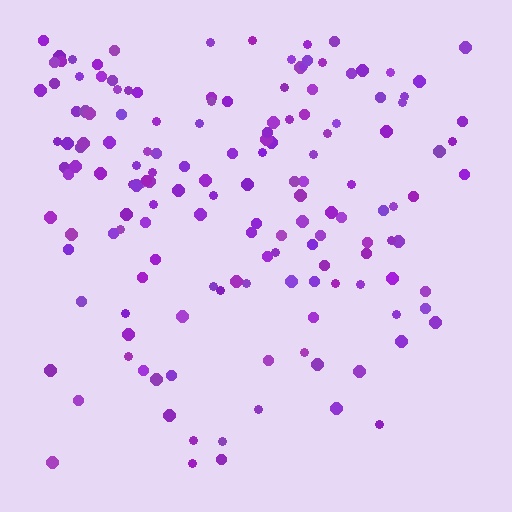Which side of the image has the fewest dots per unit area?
The bottom.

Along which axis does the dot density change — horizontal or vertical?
Vertical.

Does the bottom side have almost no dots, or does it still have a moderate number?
Still a moderate number, just noticeably fewer than the top.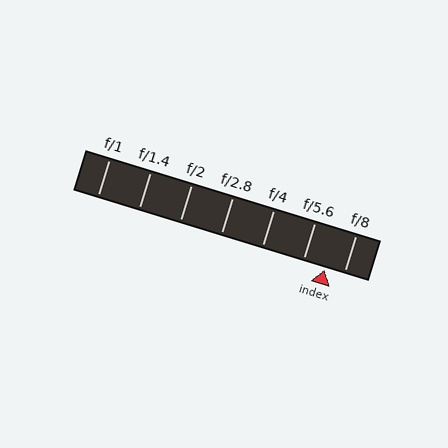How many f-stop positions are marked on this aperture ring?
There are 7 f-stop positions marked.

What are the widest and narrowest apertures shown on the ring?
The widest aperture shown is f/1 and the narrowest is f/8.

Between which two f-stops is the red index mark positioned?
The index mark is between f/5.6 and f/8.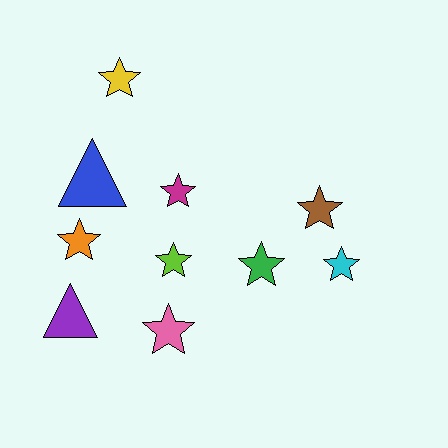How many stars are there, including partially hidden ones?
There are 8 stars.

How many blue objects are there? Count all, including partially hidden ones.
There is 1 blue object.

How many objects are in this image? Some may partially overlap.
There are 10 objects.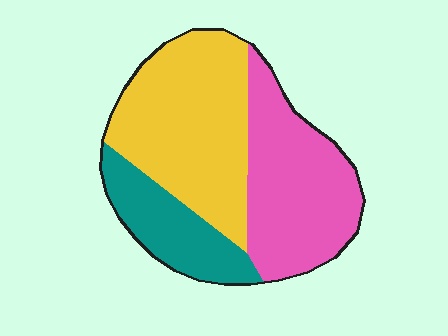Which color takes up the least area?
Teal, at roughly 20%.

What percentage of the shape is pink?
Pink covers roughly 35% of the shape.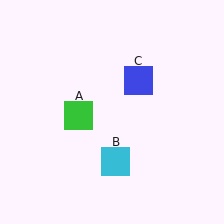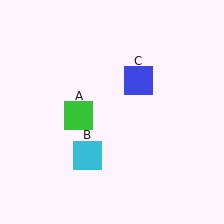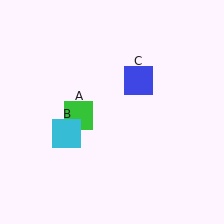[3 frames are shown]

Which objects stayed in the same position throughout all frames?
Green square (object A) and blue square (object C) remained stationary.